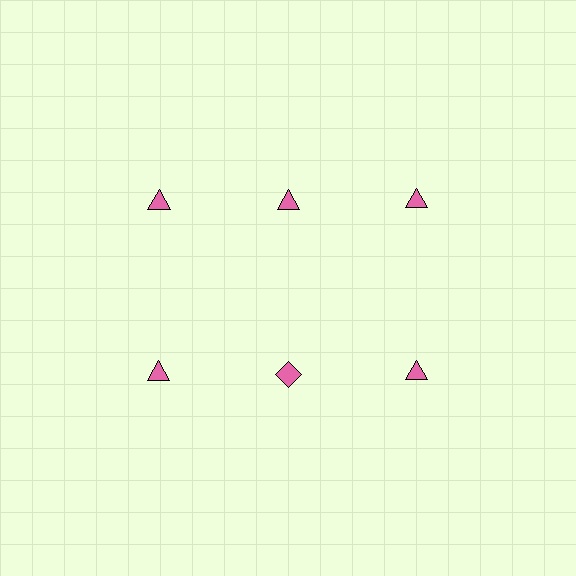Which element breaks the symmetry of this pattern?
The pink diamond in the second row, second from left column breaks the symmetry. All other shapes are pink triangles.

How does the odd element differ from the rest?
It has a different shape: diamond instead of triangle.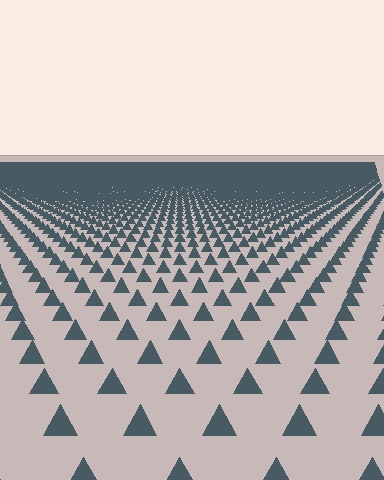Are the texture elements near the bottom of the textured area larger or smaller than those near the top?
Larger. Near the bottom, elements are closer to the viewer and appear at a bigger on-screen size.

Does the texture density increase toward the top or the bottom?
Density increases toward the top.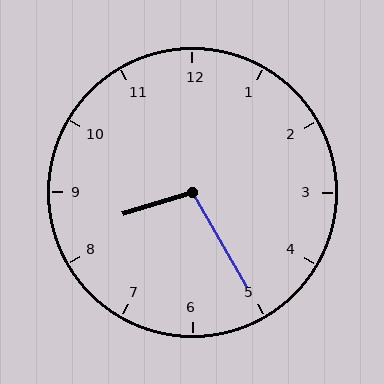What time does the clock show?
8:25.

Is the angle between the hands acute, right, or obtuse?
It is obtuse.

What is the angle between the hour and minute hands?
Approximately 102 degrees.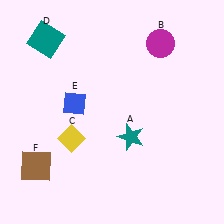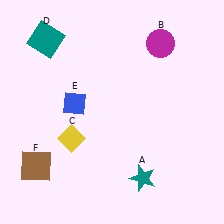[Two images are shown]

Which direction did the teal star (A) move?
The teal star (A) moved down.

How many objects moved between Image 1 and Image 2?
1 object moved between the two images.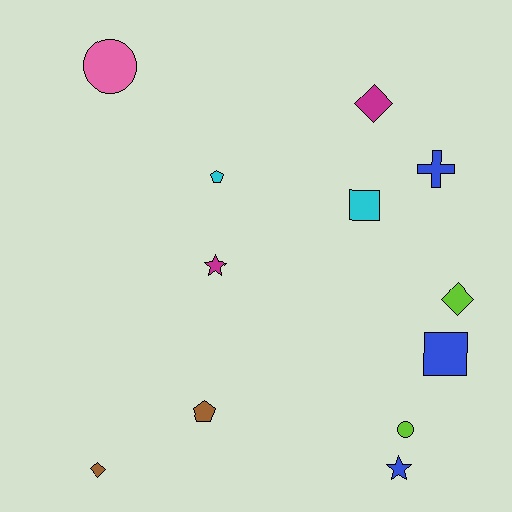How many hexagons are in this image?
There are no hexagons.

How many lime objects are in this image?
There are 2 lime objects.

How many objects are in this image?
There are 12 objects.